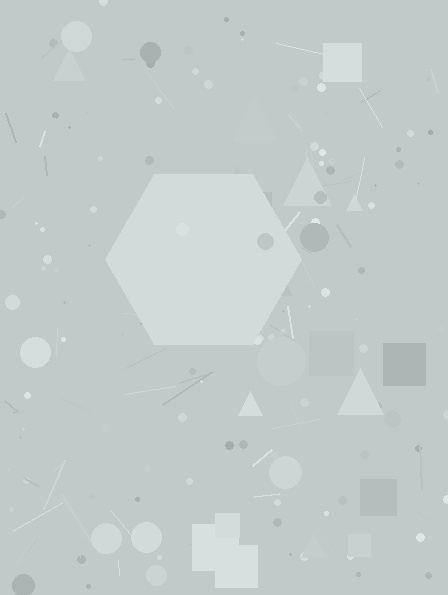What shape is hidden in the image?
A hexagon is hidden in the image.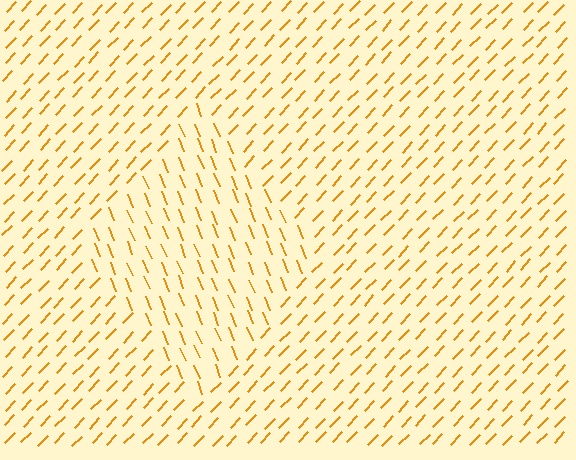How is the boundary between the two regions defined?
The boundary is defined purely by a change in line orientation (approximately 66 degrees difference). All lines are the same color and thickness.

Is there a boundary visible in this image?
Yes, there is a texture boundary formed by a change in line orientation.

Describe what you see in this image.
The image is filled with small orange line segments. A diamond region in the image has lines oriented differently from the surrounding lines, creating a visible texture boundary.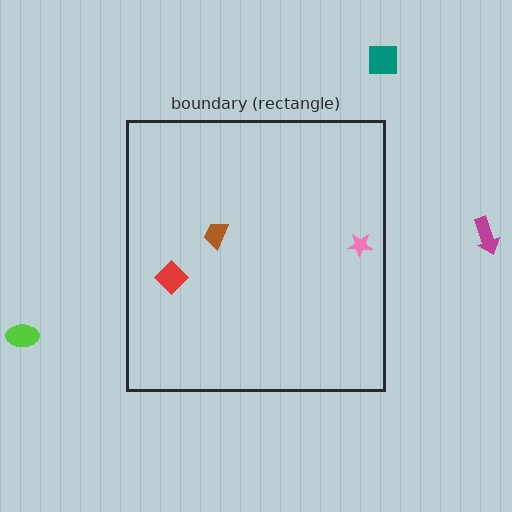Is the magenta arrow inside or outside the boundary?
Outside.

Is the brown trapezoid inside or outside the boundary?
Inside.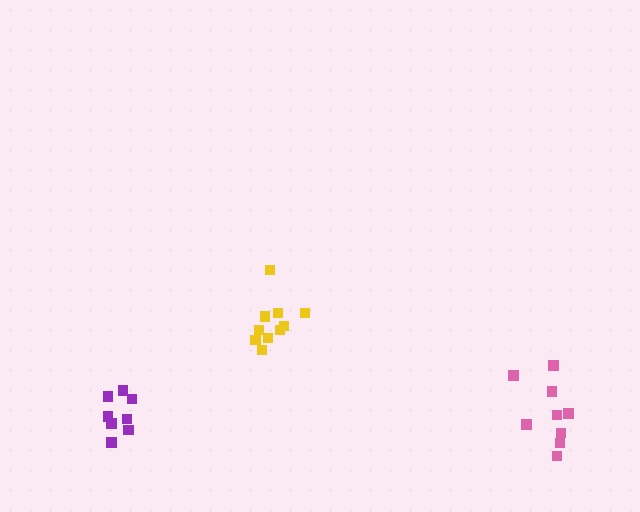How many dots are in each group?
Group 1: 10 dots, Group 2: 8 dots, Group 3: 9 dots (27 total).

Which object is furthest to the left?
The purple cluster is leftmost.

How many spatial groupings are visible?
There are 3 spatial groupings.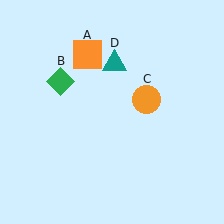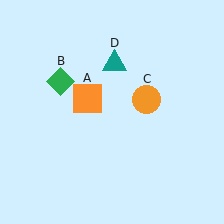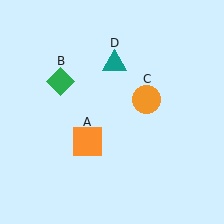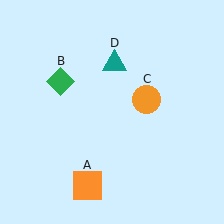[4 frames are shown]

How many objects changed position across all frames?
1 object changed position: orange square (object A).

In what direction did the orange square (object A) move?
The orange square (object A) moved down.